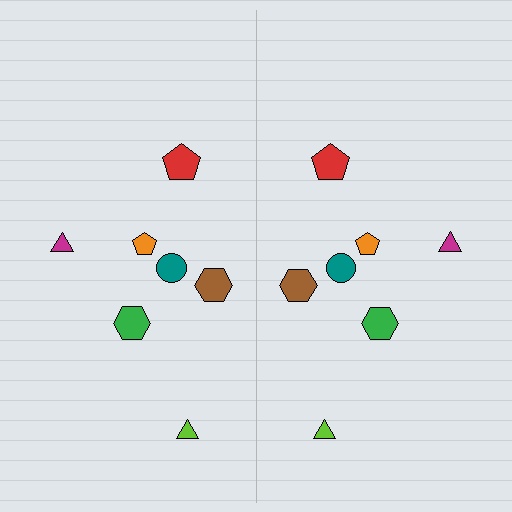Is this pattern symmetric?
Yes, this pattern has bilateral (reflection) symmetry.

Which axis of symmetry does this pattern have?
The pattern has a vertical axis of symmetry running through the center of the image.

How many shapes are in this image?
There are 14 shapes in this image.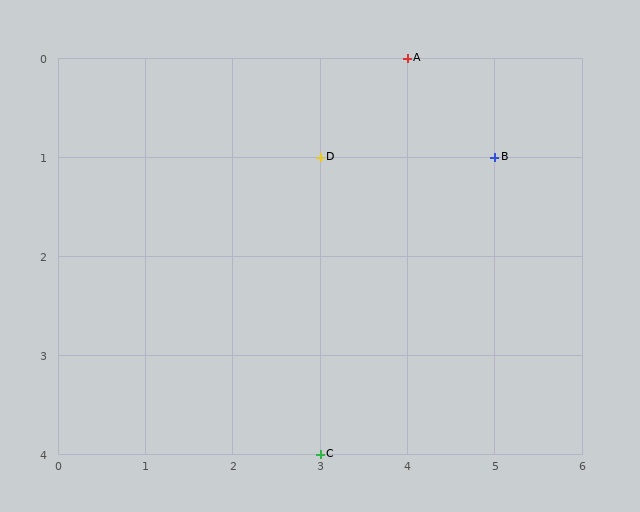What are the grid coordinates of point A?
Point A is at grid coordinates (4, 0).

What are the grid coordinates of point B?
Point B is at grid coordinates (5, 1).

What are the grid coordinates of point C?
Point C is at grid coordinates (3, 4).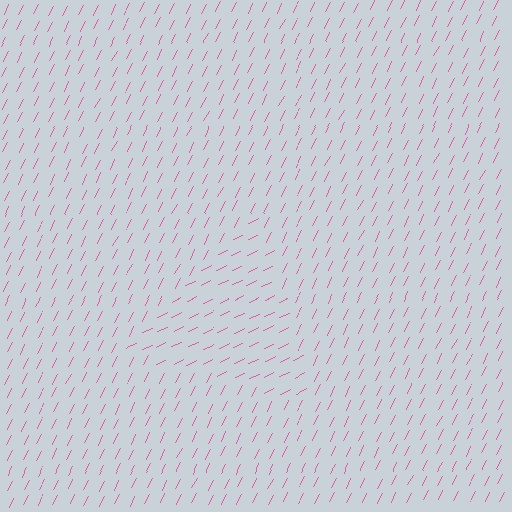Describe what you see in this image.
The image is filled with small pink line segments. A triangle region in the image has lines oriented differently from the surrounding lines, creating a visible texture boundary.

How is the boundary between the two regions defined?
The boundary is defined purely by a change in line orientation (approximately 38 degrees difference). All lines are the same color and thickness.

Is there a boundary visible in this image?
Yes, there is a texture boundary formed by a change in line orientation.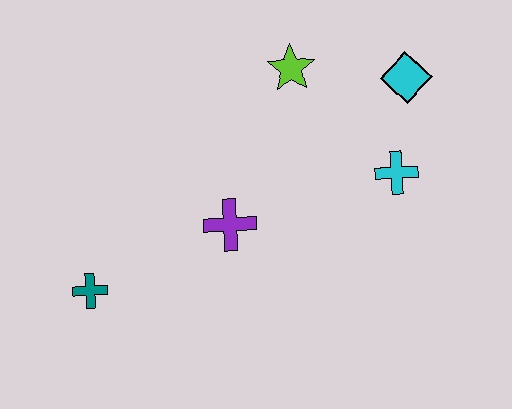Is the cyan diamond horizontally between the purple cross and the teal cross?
No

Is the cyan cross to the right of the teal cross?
Yes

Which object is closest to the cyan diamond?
The cyan cross is closest to the cyan diamond.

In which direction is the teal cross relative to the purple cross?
The teal cross is to the left of the purple cross.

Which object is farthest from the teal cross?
The cyan diamond is farthest from the teal cross.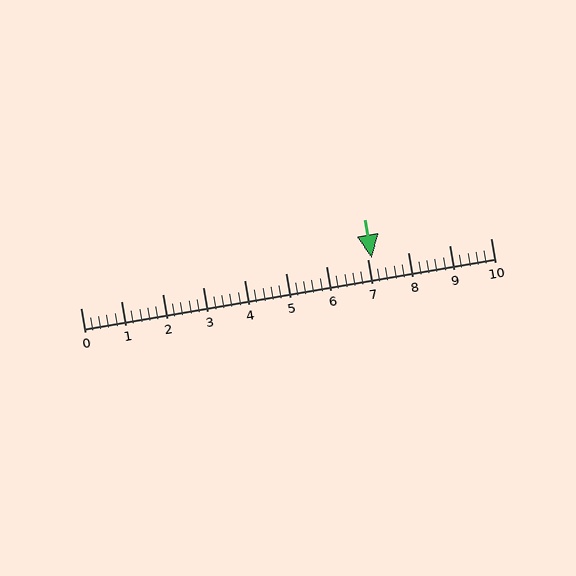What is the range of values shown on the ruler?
The ruler shows values from 0 to 10.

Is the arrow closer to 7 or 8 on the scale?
The arrow is closer to 7.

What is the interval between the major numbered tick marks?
The major tick marks are spaced 1 units apart.